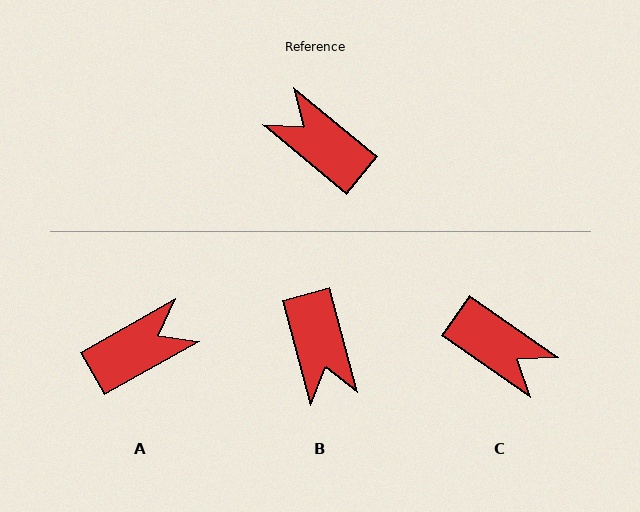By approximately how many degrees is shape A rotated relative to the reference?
Approximately 111 degrees clockwise.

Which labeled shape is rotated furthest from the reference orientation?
C, about 175 degrees away.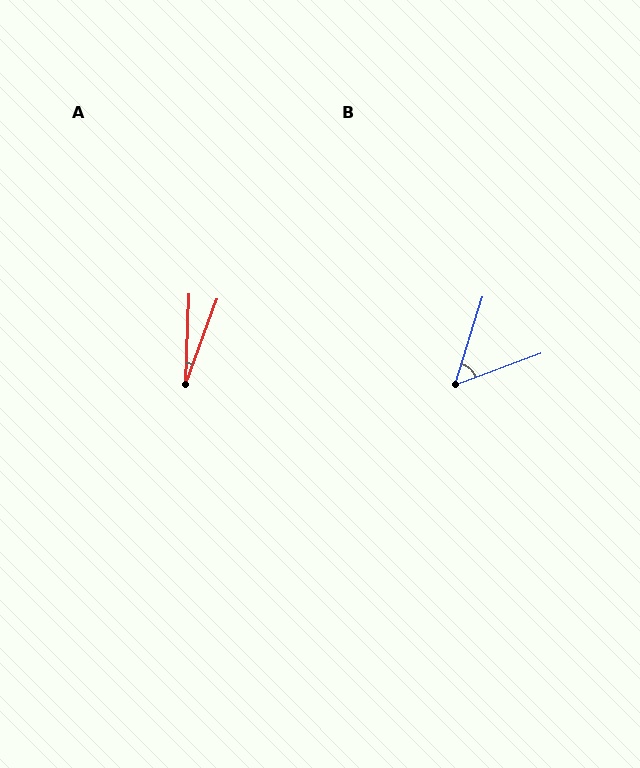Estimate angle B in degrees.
Approximately 52 degrees.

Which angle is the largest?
B, at approximately 52 degrees.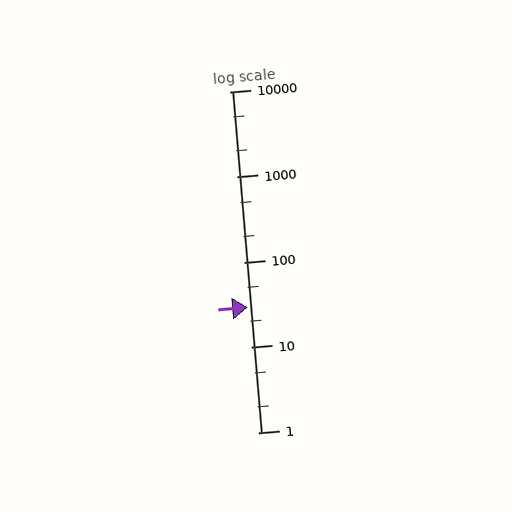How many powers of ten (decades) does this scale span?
The scale spans 4 decades, from 1 to 10000.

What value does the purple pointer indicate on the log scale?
The pointer indicates approximately 29.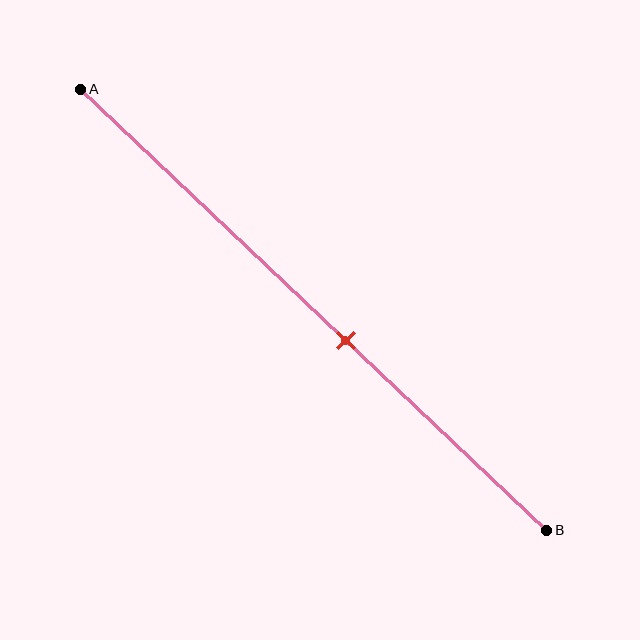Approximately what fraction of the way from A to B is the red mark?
The red mark is approximately 55% of the way from A to B.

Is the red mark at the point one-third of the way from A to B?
No, the mark is at about 55% from A, not at the 33% one-third point.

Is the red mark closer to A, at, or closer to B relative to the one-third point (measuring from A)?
The red mark is closer to point B than the one-third point of segment AB.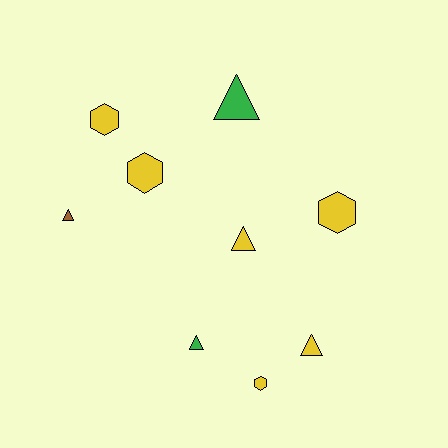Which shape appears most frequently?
Triangle, with 5 objects.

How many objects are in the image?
There are 9 objects.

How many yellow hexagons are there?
There are 4 yellow hexagons.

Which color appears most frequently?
Yellow, with 6 objects.